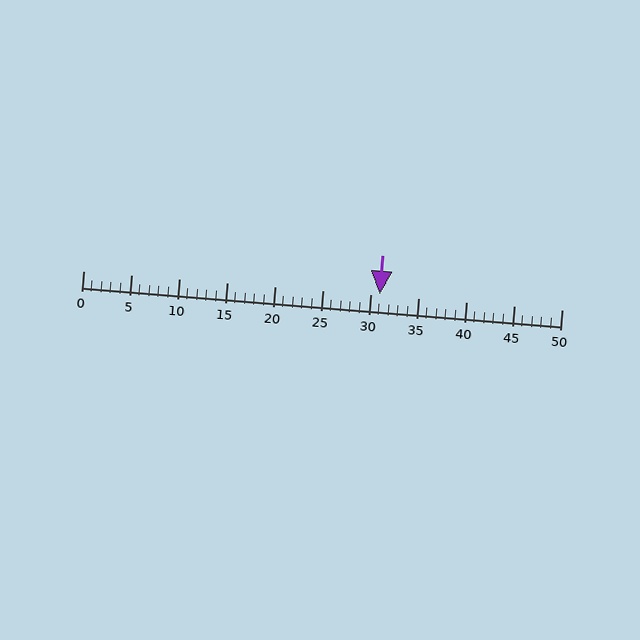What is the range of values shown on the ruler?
The ruler shows values from 0 to 50.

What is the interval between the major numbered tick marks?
The major tick marks are spaced 5 units apart.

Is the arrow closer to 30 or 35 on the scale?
The arrow is closer to 30.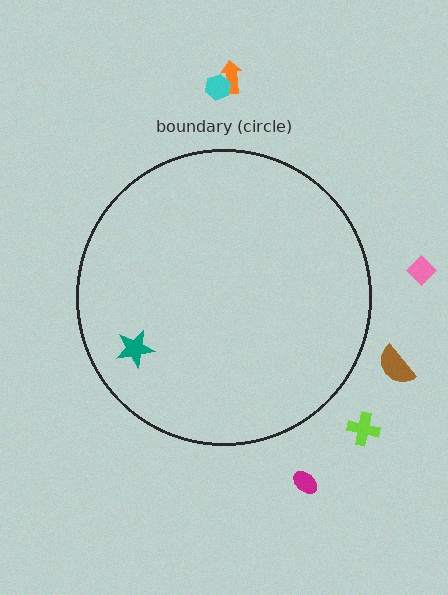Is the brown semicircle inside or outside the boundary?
Outside.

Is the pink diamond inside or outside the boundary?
Outside.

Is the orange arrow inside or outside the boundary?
Outside.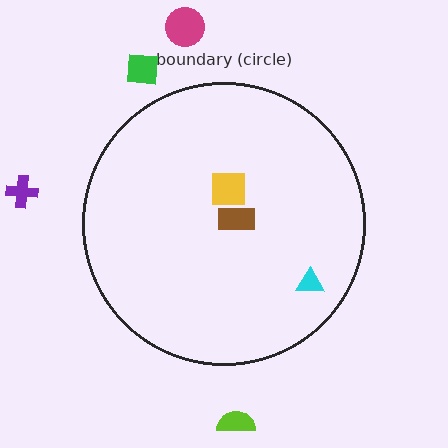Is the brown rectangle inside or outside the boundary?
Inside.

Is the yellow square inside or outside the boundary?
Inside.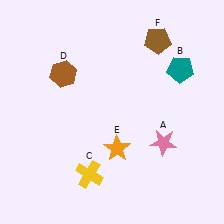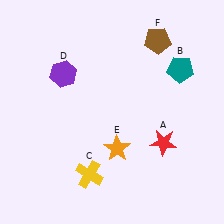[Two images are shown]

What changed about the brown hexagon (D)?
In Image 1, D is brown. In Image 2, it changed to purple.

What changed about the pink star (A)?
In Image 1, A is pink. In Image 2, it changed to red.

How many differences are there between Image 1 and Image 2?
There are 2 differences between the two images.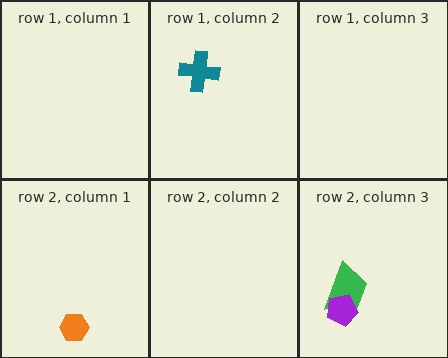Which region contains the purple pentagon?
The row 2, column 3 region.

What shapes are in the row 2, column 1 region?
The orange hexagon.